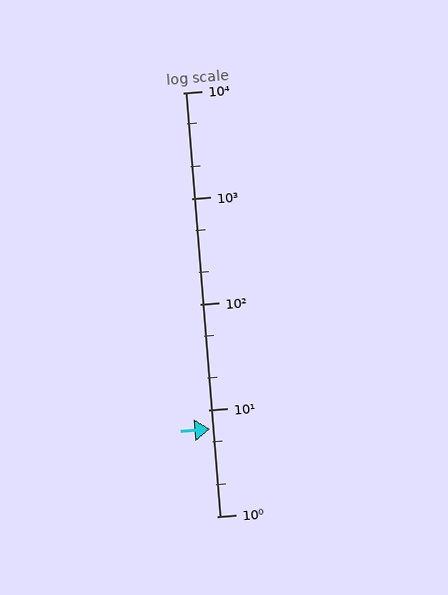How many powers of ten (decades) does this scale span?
The scale spans 4 decades, from 1 to 10000.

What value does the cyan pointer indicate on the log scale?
The pointer indicates approximately 6.6.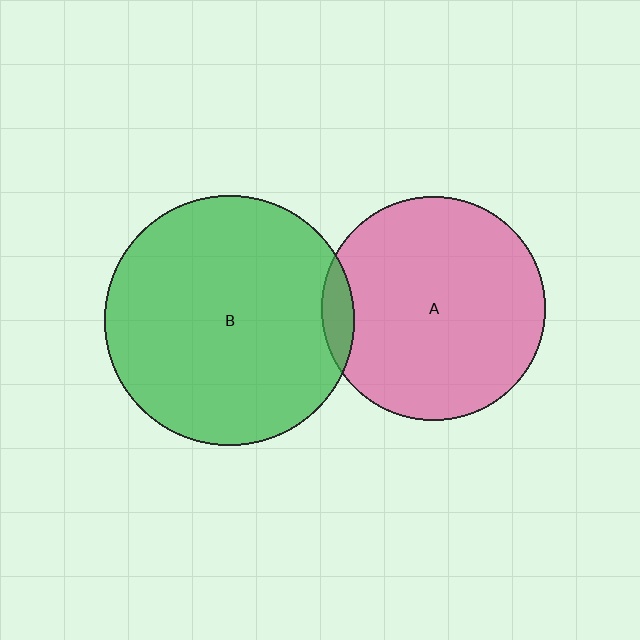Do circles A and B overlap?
Yes.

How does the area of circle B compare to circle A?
Approximately 1.2 times.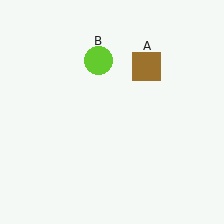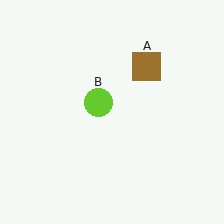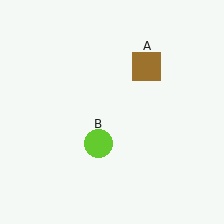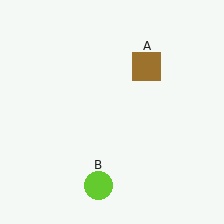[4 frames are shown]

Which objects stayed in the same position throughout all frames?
Brown square (object A) remained stationary.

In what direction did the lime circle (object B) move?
The lime circle (object B) moved down.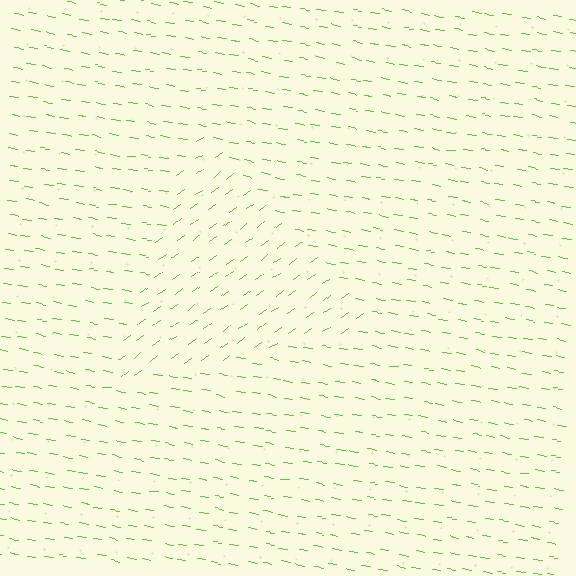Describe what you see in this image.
The image is filled with small lime line segments. A triangle region in the image has lines oriented differently from the surrounding lines, creating a visible texture boundary.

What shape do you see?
I see a triangle.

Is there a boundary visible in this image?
Yes, there is a texture boundary formed by a change in line orientation.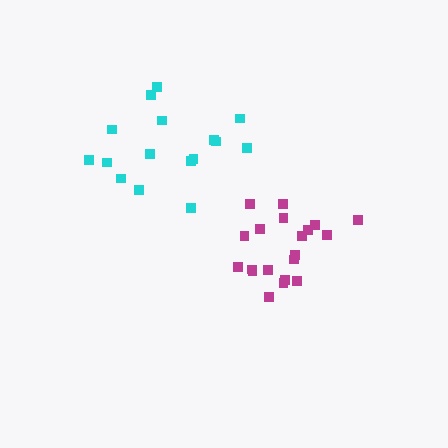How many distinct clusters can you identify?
There are 2 distinct clusters.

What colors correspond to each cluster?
The clusters are colored: cyan, magenta.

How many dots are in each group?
Group 1: 16 dots, Group 2: 20 dots (36 total).